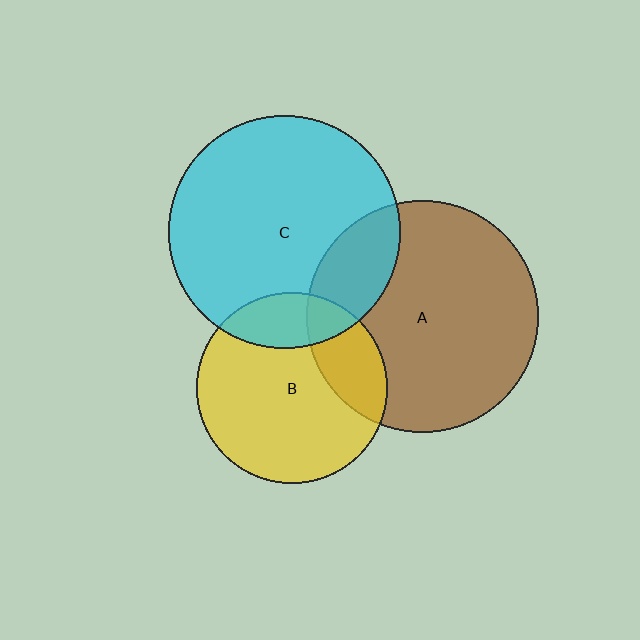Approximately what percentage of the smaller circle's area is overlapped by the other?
Approximately 25%.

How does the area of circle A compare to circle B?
Approximately 1.5 times.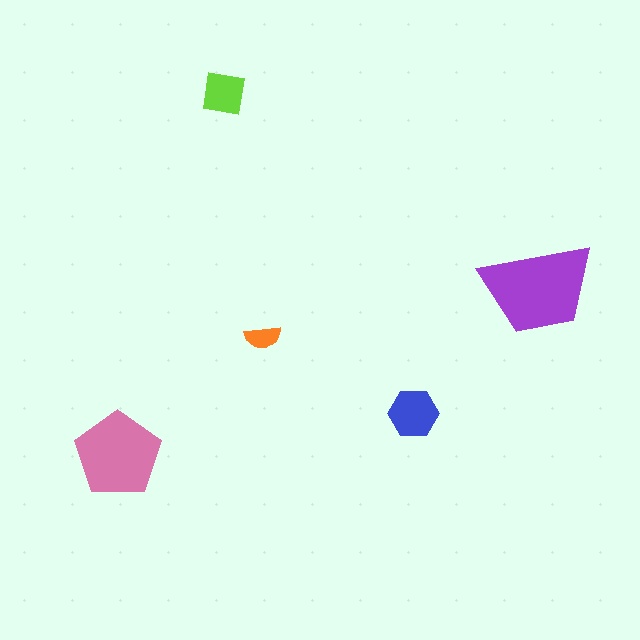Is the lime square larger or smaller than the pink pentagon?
Smaller.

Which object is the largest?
The purple trapezoid.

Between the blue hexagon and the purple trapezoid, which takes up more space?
The purple trapezoid.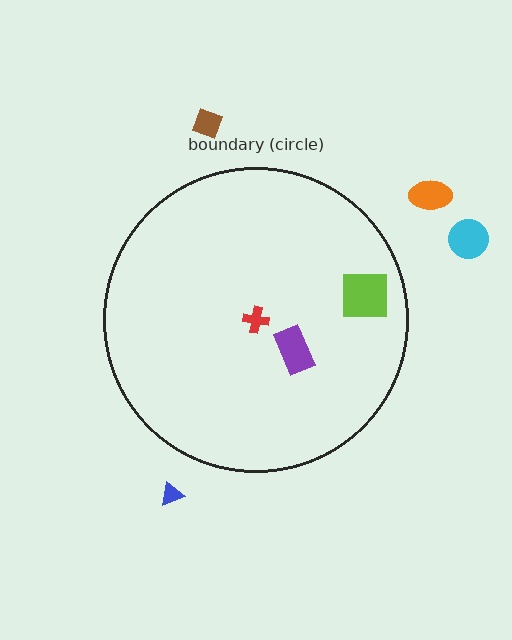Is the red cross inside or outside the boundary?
Inside.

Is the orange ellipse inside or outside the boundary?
Outside.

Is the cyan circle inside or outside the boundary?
Outside.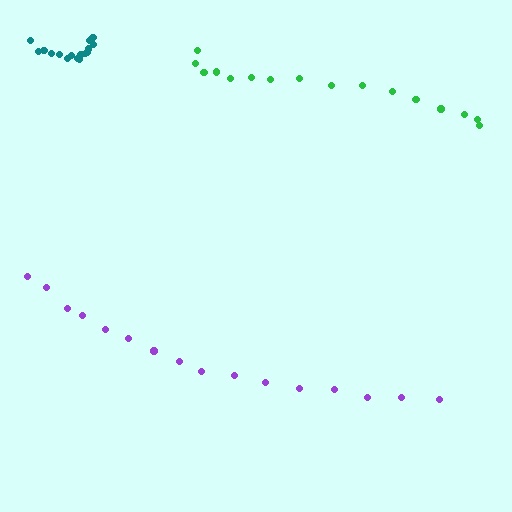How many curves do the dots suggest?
There are 3 distinct paths.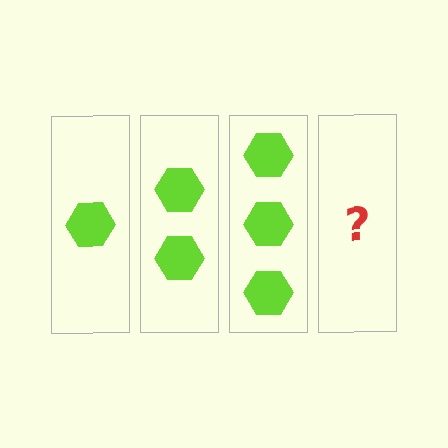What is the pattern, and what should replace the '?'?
The pattern is that each step adds one more hexagon. The '?' should be 4 hexagons.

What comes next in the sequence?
The next element should be 4 hexagons.